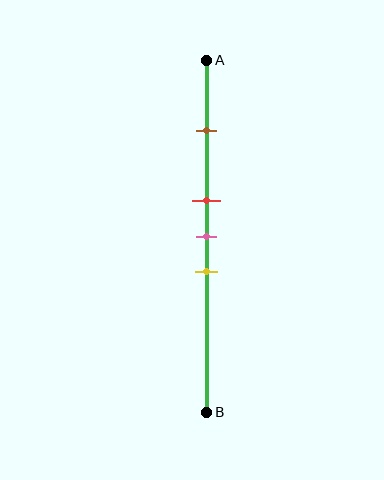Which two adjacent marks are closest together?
The red and pink marks are the closest adjacent pair.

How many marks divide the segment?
There are 4 marks dividing the segment.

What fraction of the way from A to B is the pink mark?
The pink mark is approximately 50% (0.5) of the way from A to B.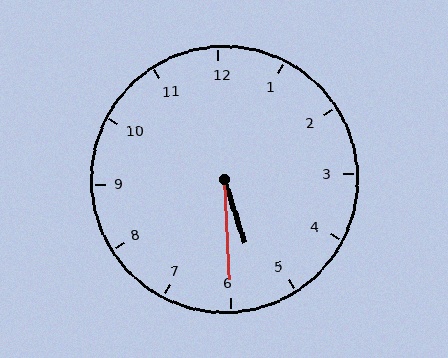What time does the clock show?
5:30.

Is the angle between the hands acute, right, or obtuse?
It is acute.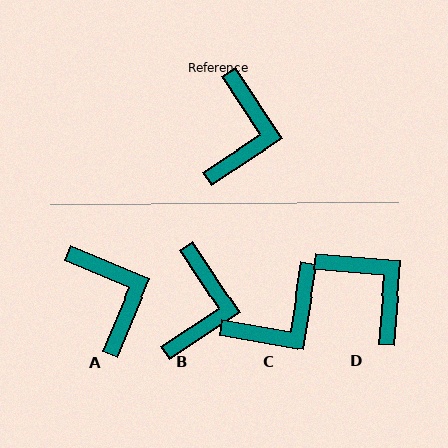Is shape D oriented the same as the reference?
No, it is off by about 52 degrees.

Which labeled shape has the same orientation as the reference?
B.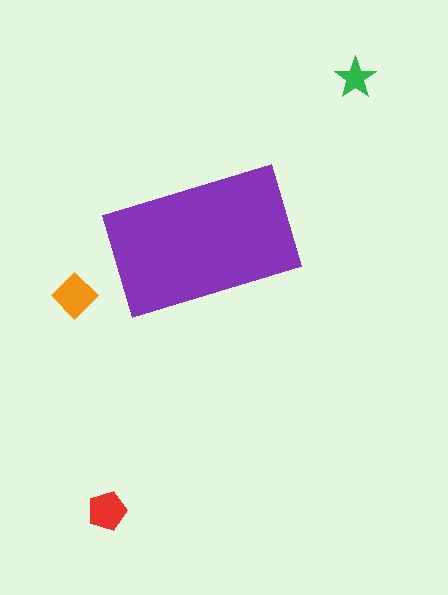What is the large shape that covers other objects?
A purple rectangle.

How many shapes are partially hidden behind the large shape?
0 shapes are partially hidden.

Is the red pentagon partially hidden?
No, the red pentagon is fully visible.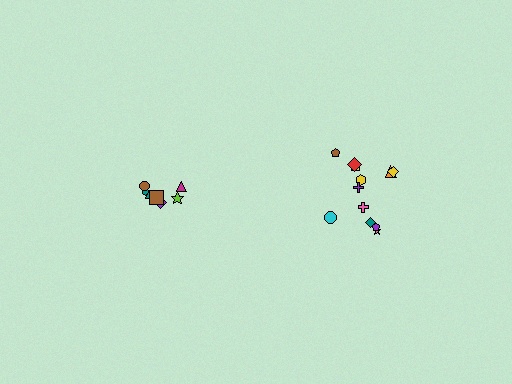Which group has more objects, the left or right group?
The right group.